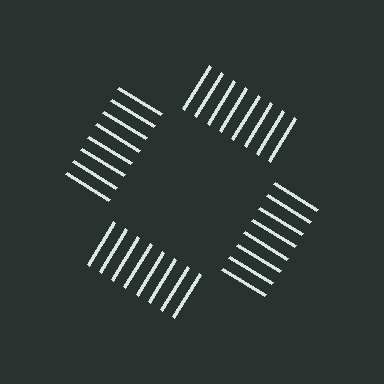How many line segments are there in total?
32 — 8 along each of the 4 edges.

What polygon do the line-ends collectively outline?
An illusory square — the line segments terminate on its edges but no continuous stroke is drawn.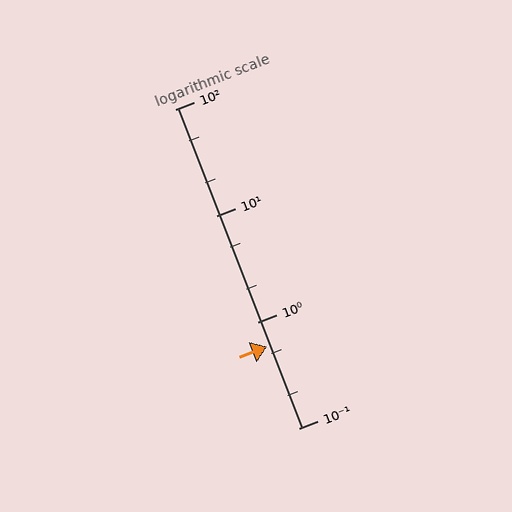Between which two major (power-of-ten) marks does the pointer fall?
The pointer is between 0.1 and 1.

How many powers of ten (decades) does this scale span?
The scale spans 3 decades, from 0.1 to 100.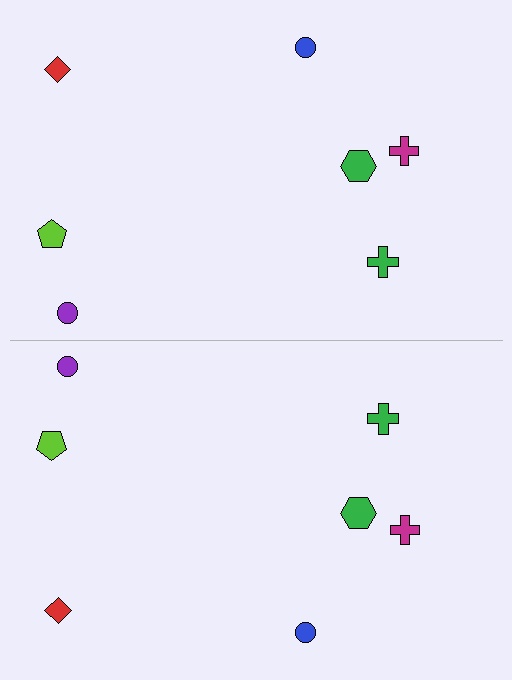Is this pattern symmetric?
Yes, this pattern has bilateral (reflection) symmetry.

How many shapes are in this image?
There are 14 shapes in this image.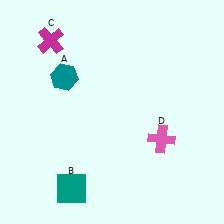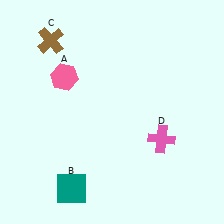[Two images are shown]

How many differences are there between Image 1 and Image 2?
There are 2 differences between the two images.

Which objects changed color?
A changed from teal to pink. C changed from magenta to brown.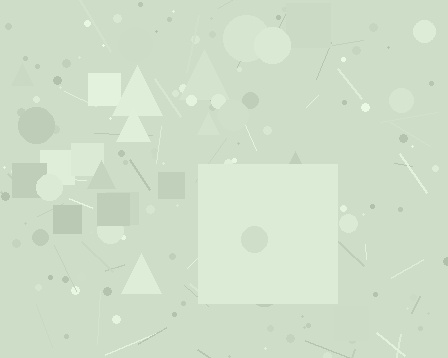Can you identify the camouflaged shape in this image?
The camouflaged shape is a square.